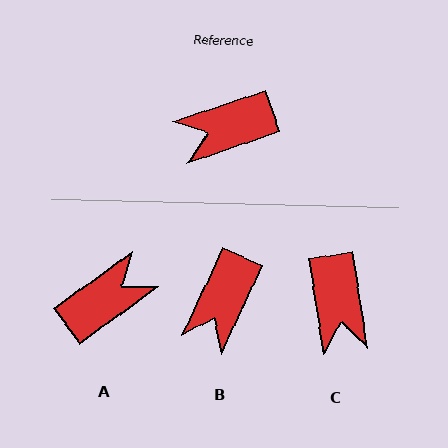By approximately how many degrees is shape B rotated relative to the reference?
Approximately 46 degrees counter-clockwise.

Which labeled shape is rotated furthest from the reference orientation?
A, about 163 degrees away.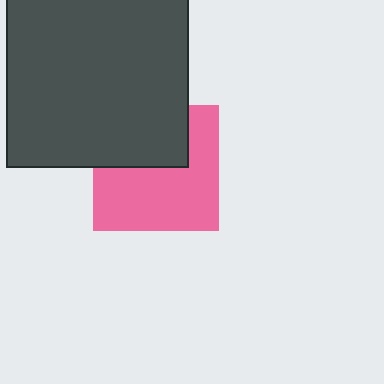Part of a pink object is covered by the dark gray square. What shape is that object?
It is a square.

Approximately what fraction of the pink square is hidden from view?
Roughly 37% of the pink square is hidden behind the dark gray square.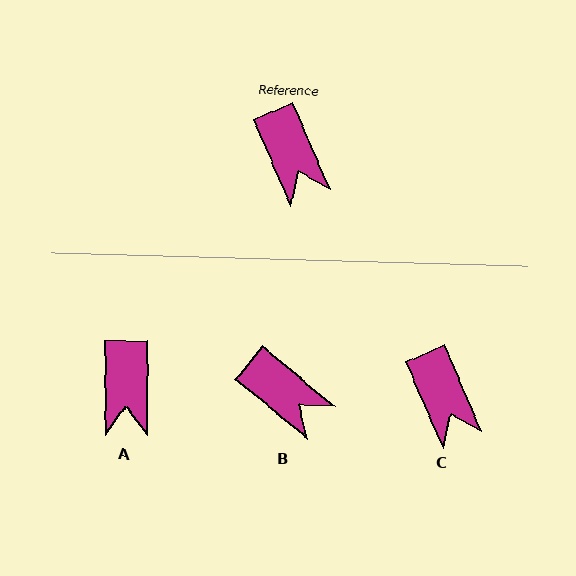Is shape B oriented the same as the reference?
No, it is off by about 27 degrees.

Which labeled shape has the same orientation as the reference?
C.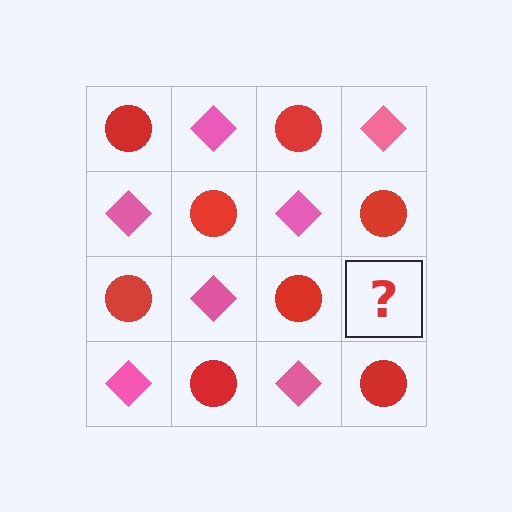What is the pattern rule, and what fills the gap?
The rule is that it alternates red circle and pink diamond in a checkerboard pattern. The gap should be filled with a pink diamond.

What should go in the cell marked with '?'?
The missing cell should contain a pink diamond.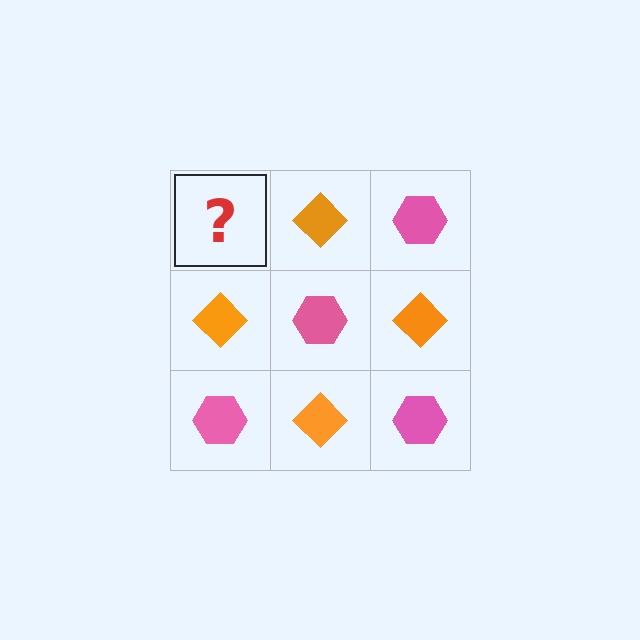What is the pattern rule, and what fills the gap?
The rule is that it alternates pink hexagon and orange diamond in a checkerboard pattern. The gap should be filled with a pink hexagon.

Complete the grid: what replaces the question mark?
The question mark should be replaced with a pink hexagon.